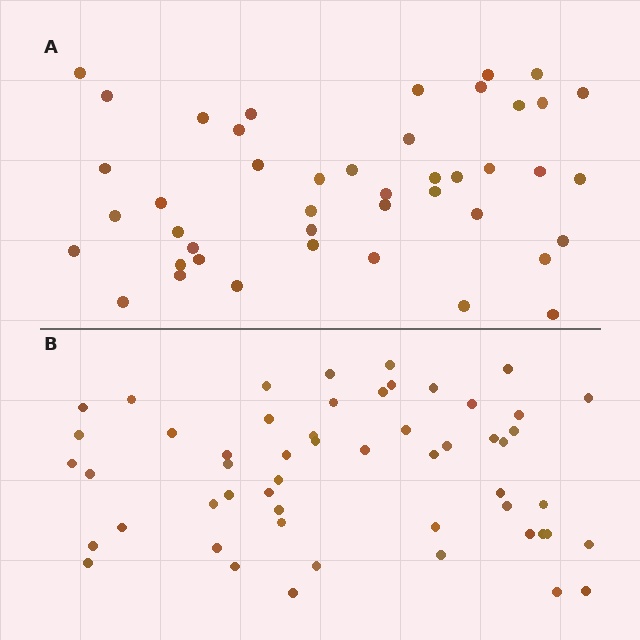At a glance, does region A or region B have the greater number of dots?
Region B (the bottom region) has more dots.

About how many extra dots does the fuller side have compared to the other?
Region B has roughly 10 or so more dots than region A.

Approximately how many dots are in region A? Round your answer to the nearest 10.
About 40 dots. (The exact count is 44, which rounds to 40.)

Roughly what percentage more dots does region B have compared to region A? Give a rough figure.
About 25% more.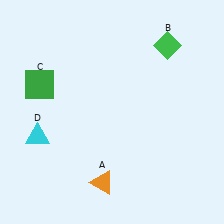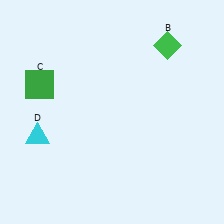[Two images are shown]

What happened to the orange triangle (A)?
The orange triangle (A) was removed in Image 2. It was in the bottom-left area of Image 1.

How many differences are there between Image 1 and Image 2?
There is 1 difference between the two images.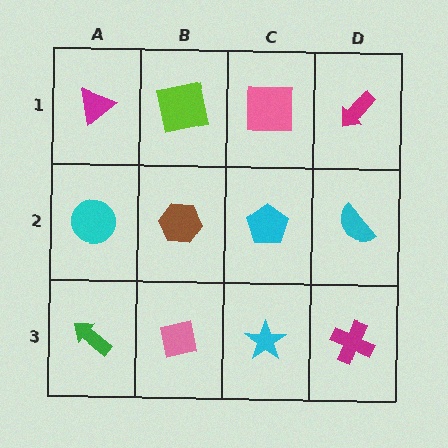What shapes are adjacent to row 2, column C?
A pink square (row 1, column C), a cyan star (row 3, column C), a brown hexagon (row 2, column B), a cyan semicircle (row 2, column D).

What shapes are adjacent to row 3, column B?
A brown hexagon (row 2, column B), a green arrow (row 3, column A), a cyan star (row 3, column C).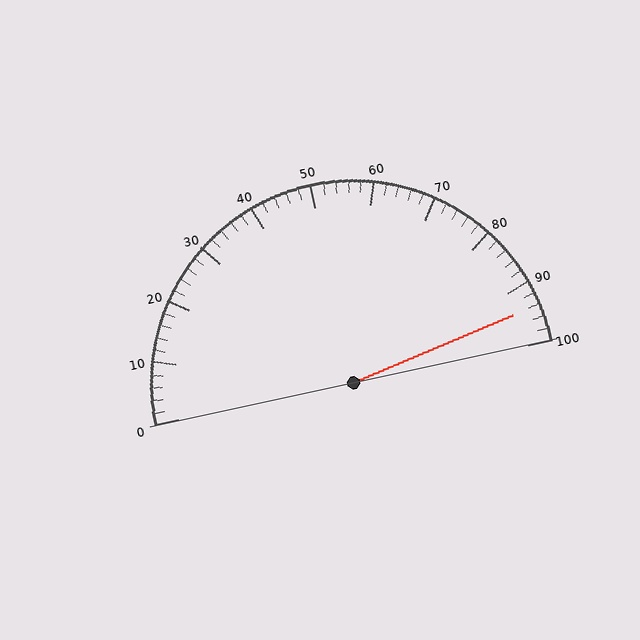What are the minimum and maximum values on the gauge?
The gauge ranges from 0 to 100.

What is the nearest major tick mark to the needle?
The nearest major tick mark is 90.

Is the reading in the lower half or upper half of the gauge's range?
The reading is in the upper half of the range (0 to 100).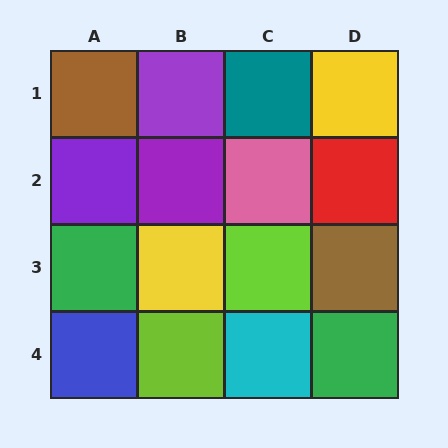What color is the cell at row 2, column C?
Pink.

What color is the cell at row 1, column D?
Yellow.